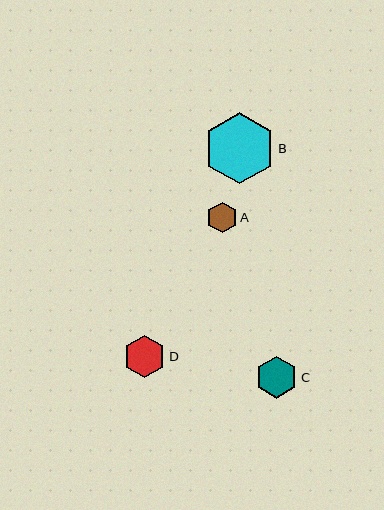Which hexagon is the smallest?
Hexagon A is the smallest with a size of approximately 31 pixels.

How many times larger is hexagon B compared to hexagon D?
Hexagon B is approximately 1.7 times the size of hexagon D.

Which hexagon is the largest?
Hexagon B is the largest with a size of approximately 72 pixels.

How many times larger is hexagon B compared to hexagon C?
Hexagon B is approximately 1.7 times the size of hexagon C.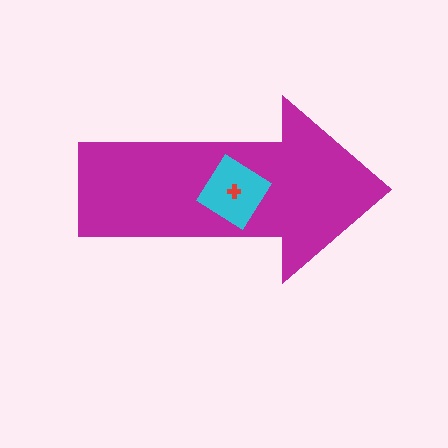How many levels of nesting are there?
3.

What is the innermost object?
The red cross.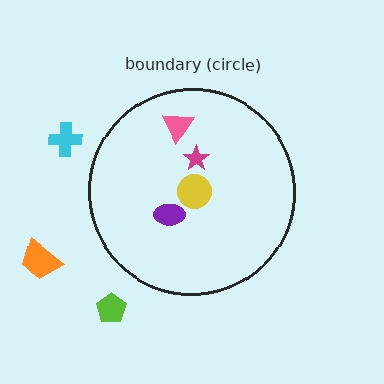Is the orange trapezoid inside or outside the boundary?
Outside.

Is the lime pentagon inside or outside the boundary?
Outside.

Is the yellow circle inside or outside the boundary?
Inside.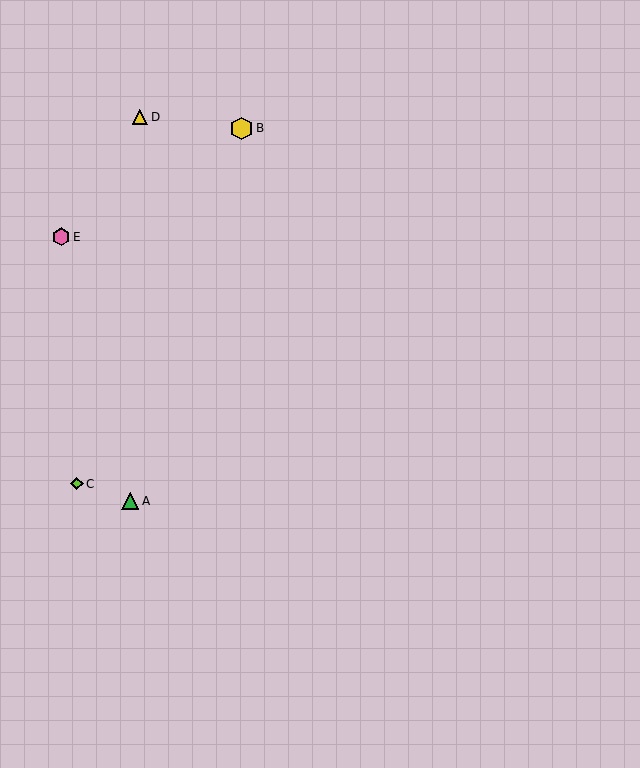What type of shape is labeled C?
Shape C is a lime diamond.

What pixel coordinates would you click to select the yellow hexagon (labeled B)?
Click at (242, 128) to select the yellow hexagon B.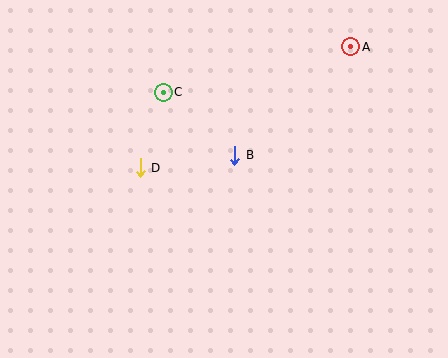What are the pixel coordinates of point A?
Point A is at (351, 47).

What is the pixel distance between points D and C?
The distance between D and C is 79 pixels.